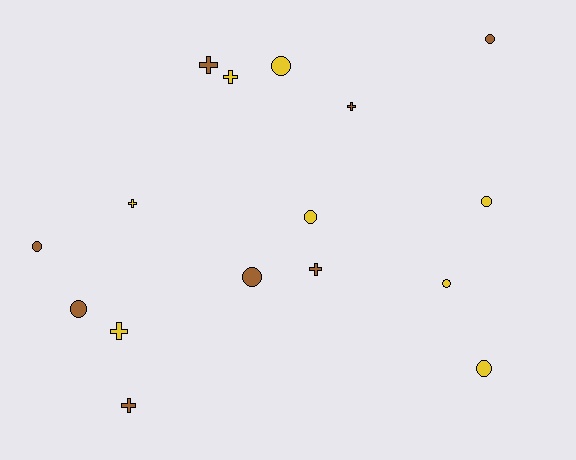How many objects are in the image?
There are 16 objects.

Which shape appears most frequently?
Circle, with 9 objects.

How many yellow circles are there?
There are 5 yellow circles.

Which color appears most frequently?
Brown, with 8 objects.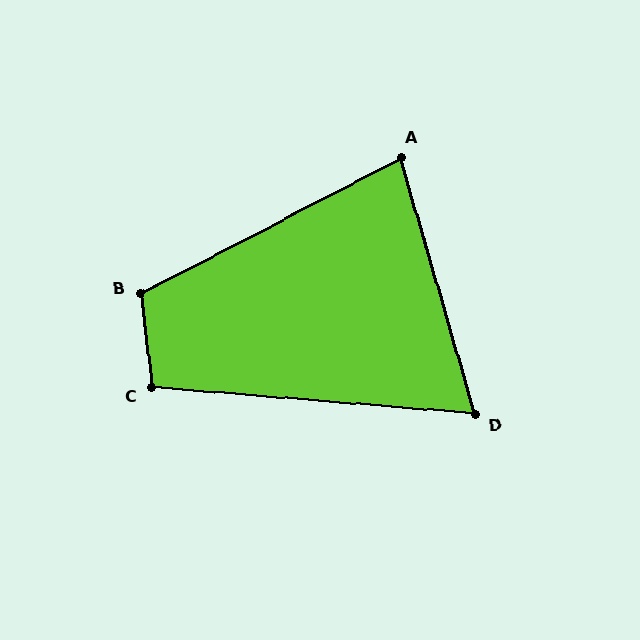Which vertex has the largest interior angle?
B, at approximately 111 degrees.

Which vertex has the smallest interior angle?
D, at approximately 69 degrees.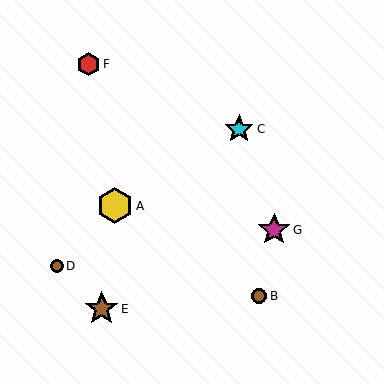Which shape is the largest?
The yellow hexagon (labeled A) is the largest.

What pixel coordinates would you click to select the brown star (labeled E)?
Click at (102, 309) to select the brown star E.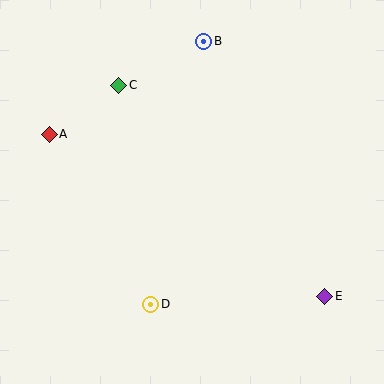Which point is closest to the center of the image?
Point D at (151, 304) is closest to the center.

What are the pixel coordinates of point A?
Point A is at (49, 134).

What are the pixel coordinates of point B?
Point B is at (204, 41).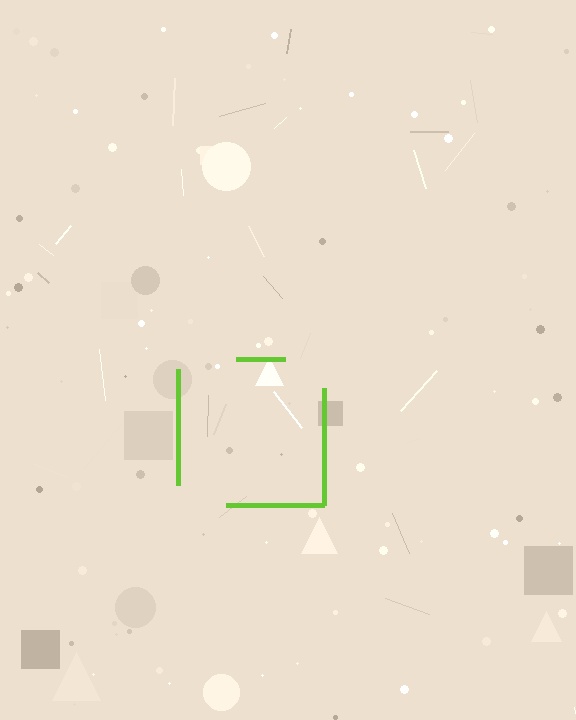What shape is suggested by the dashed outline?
The dashed outline suggests a square.